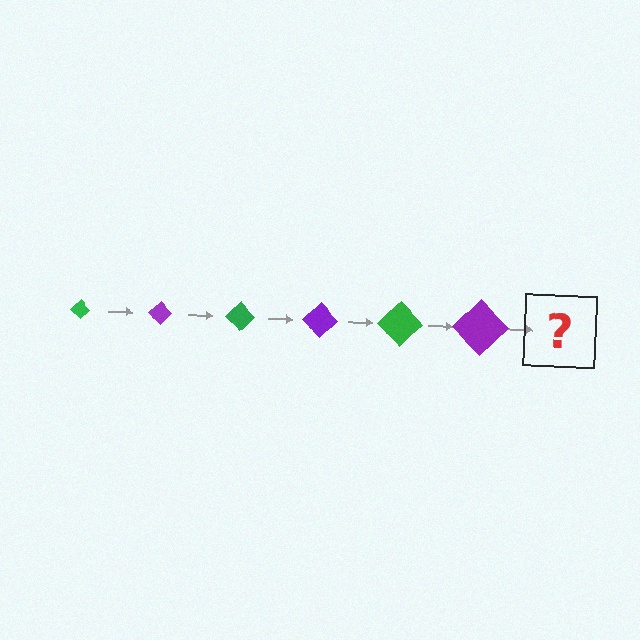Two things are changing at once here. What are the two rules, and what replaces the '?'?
The two rules are that the diamond grows larger each step and the color cycles through green and purple. The '?' should be a green diamond, larger than the previous one.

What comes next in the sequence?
The next element should be a green diamond, larger than the previous one.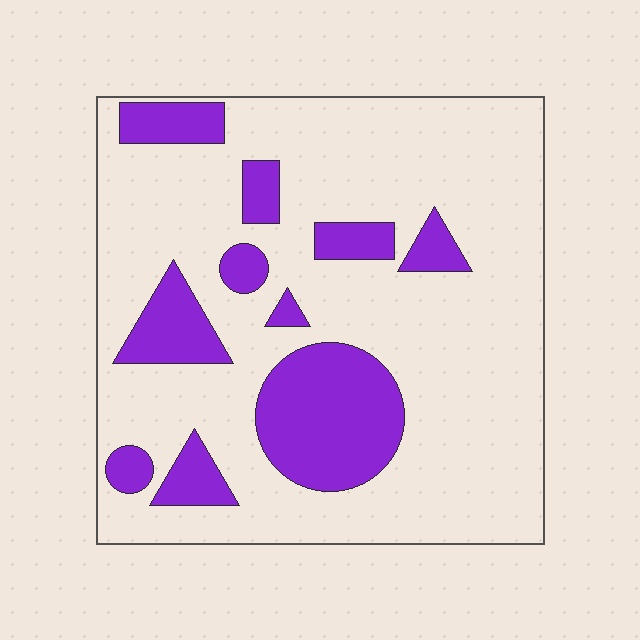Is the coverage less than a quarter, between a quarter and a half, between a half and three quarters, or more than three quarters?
Less than a quarter.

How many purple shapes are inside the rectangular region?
10.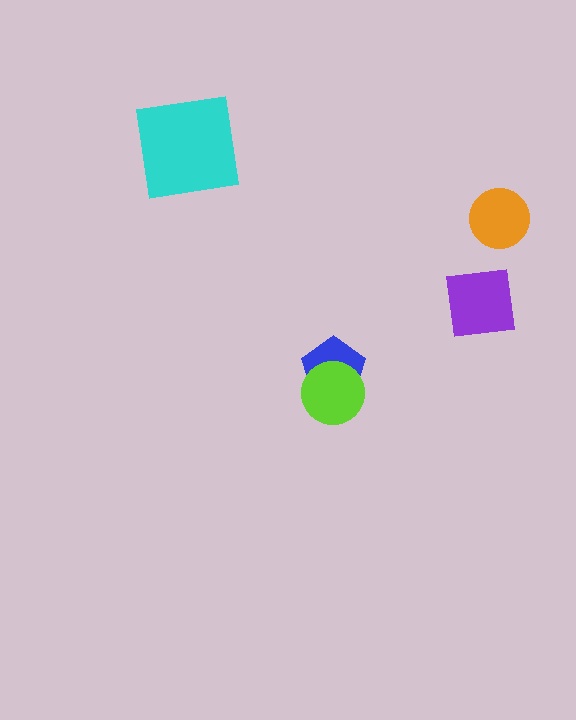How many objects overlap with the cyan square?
0 objects overlap with the cyan square.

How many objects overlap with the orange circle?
0 objects overlap with the orange circle.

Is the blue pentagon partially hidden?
Yes, it is partially covered by another shape.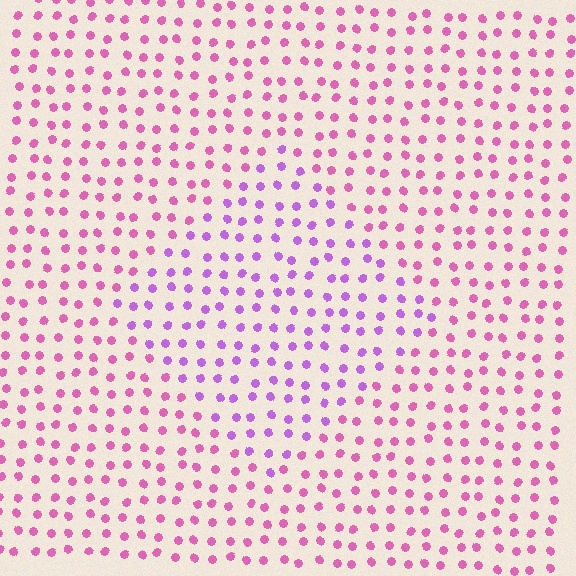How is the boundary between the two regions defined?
The boundary is defined purely by a slight shift in hue (about 35 degrees). Spacing, size, and orientation are identical on both sides.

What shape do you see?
I see a diamond.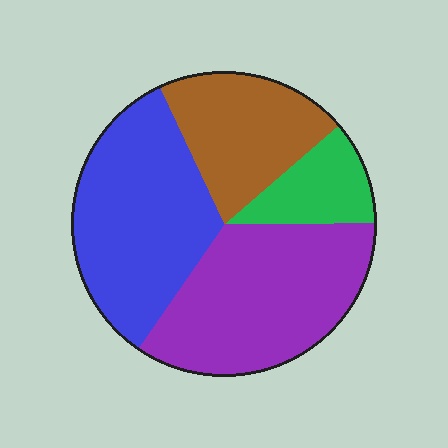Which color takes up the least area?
Green, at roughly 10%.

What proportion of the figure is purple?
Purple covers around 35% of the figure.